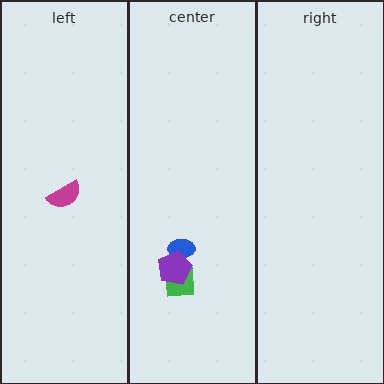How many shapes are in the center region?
3.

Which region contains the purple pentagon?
The center region.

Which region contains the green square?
The center region.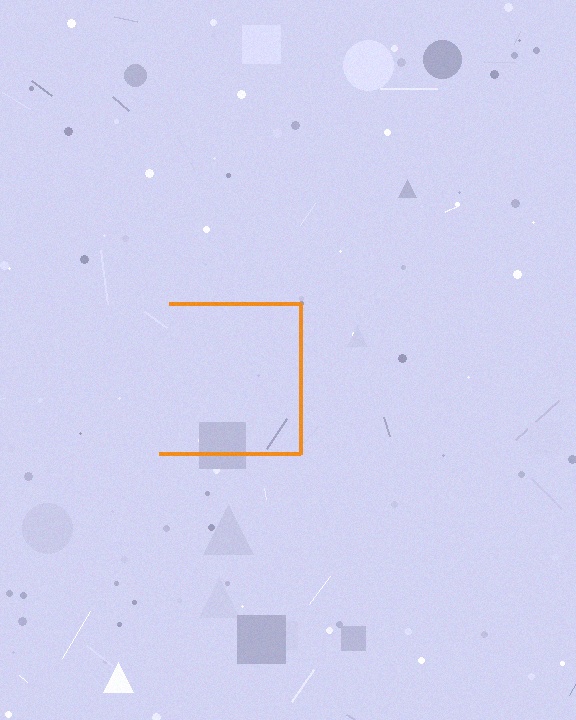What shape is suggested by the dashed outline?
The dashed outline suggests a square.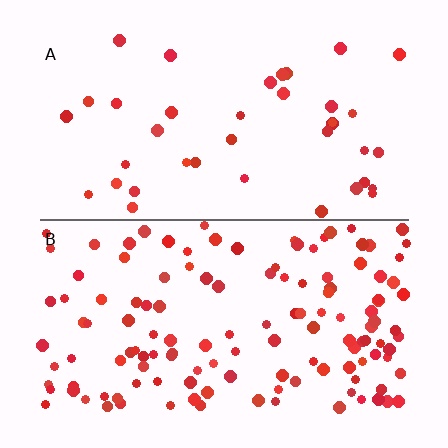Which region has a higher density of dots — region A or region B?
B (the bottom).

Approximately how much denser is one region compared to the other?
Approximately 3.2× — region B over region A.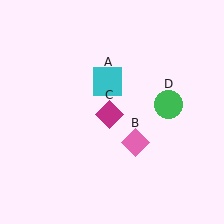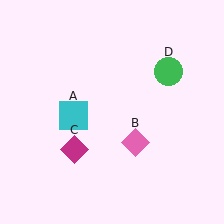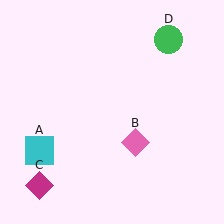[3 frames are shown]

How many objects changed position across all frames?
3 objects changed position: cyan square (object A), magenta diamond (object C), green circle (object D).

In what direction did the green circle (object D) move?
The green circle (object D) moved up.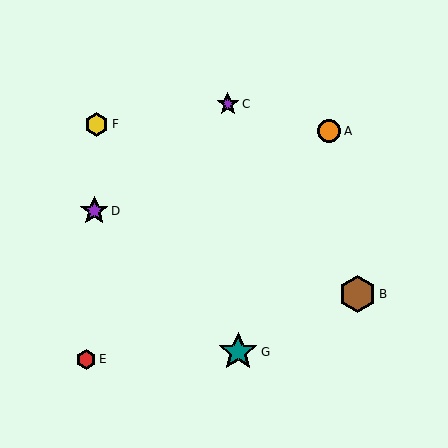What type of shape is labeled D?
Shape D is a purple star.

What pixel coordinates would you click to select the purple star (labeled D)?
Click at (94, 211) to select the purple star D.